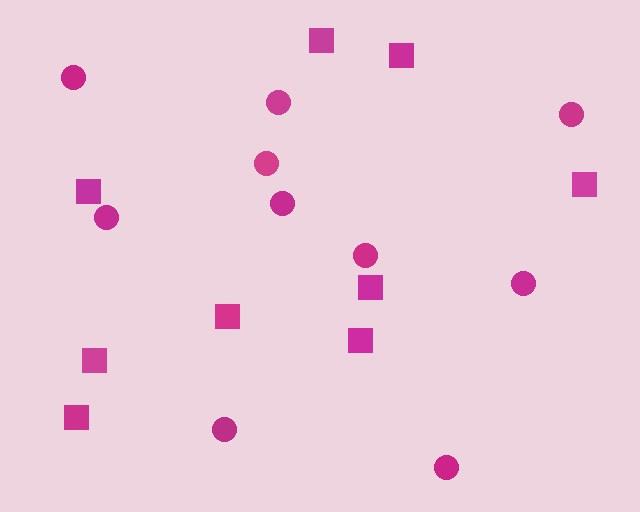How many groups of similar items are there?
There are 2 groups: one group of circles (10) and one group of squares (9).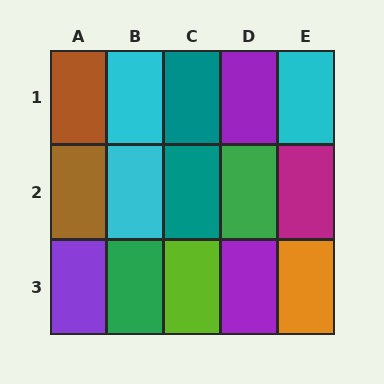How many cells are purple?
3 cells are purple.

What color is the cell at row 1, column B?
Cyan.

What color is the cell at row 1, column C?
Teal.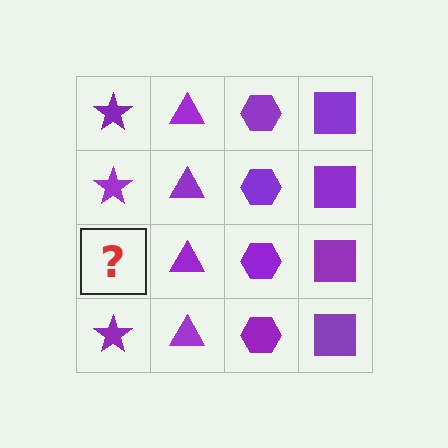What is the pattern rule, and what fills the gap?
The rule is that each column has a consistent shape. The gap should be filled with a purple star.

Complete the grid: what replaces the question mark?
The question mark should be replaced with a purple star.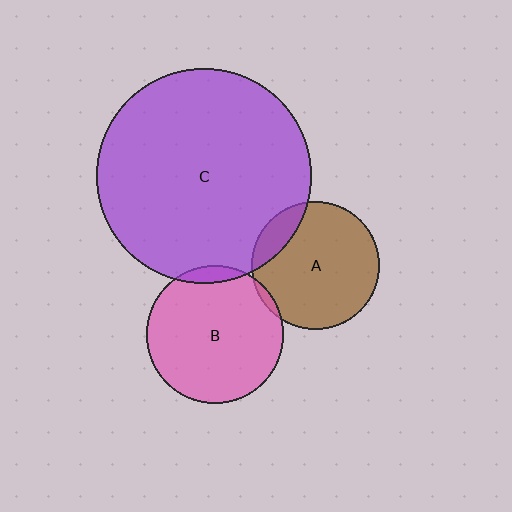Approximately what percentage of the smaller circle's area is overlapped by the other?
Approximately 5%.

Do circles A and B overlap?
Yes.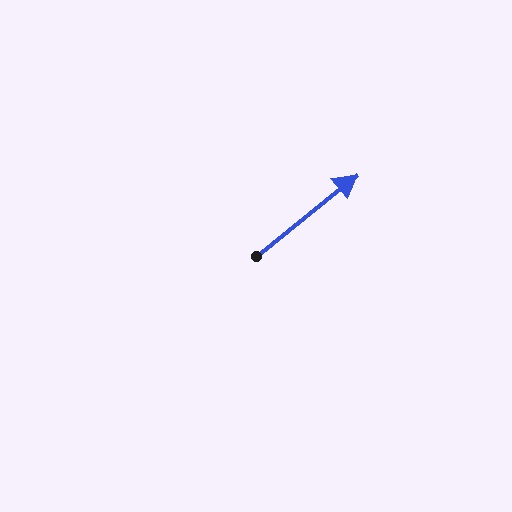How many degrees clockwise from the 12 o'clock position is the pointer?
Approximately 51 degrees.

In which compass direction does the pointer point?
Northeast.